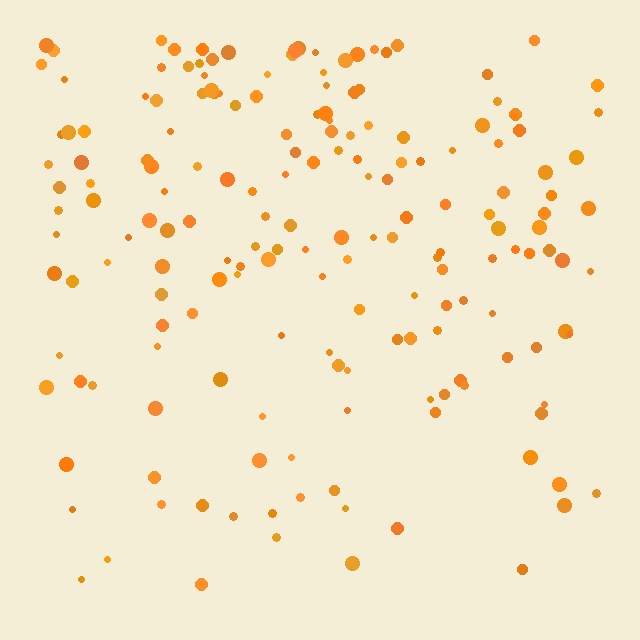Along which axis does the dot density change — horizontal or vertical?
Vertical.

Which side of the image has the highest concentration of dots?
The top.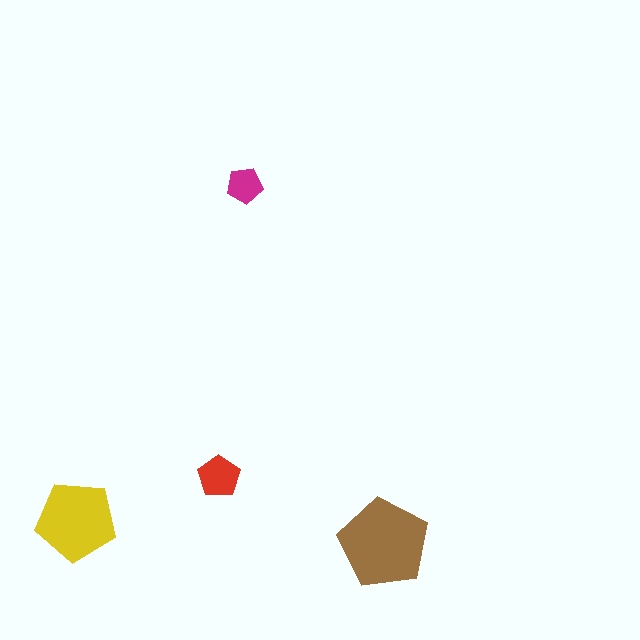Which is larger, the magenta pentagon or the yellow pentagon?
The yellow one.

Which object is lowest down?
The brown pentagon is bottommost.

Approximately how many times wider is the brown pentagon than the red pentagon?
About 2 times wider.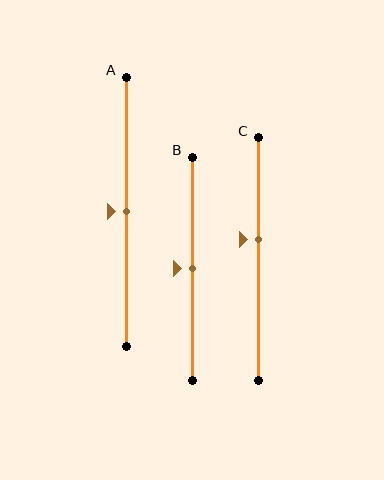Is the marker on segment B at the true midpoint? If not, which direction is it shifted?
Yes, the marker on segment B is at the true midpoint.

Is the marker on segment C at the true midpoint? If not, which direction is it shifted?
No, the marker on segment C is shifted upward by about 8% of the segment length.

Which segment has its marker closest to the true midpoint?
Segment A has its marker closest to the true midpoint.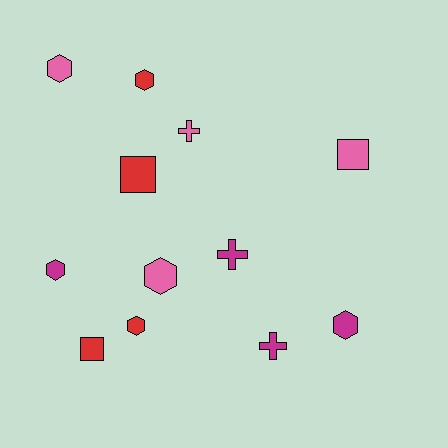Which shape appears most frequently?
Hexagon, with 6 objects.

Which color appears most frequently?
Pink, with 4 objects.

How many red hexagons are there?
There are 2 red hexagons.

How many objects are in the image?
There are 12 objects.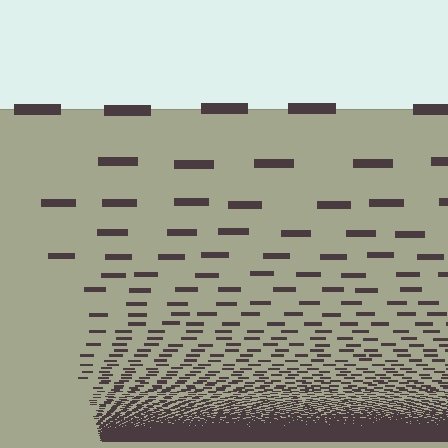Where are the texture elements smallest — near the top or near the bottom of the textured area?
Near the bottom.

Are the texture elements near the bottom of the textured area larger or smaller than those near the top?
Smaller. The gradient is inverted — elements near the bottom are smaller and denser.